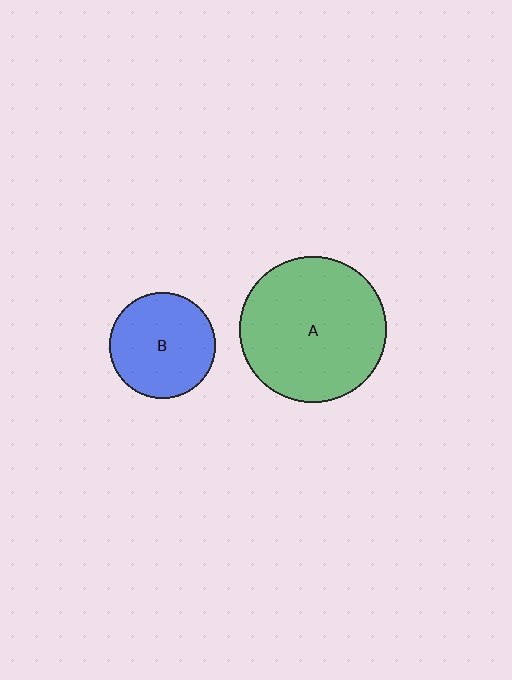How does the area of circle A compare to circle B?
Approximately 1.9 times.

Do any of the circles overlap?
No, none of the circles overlap.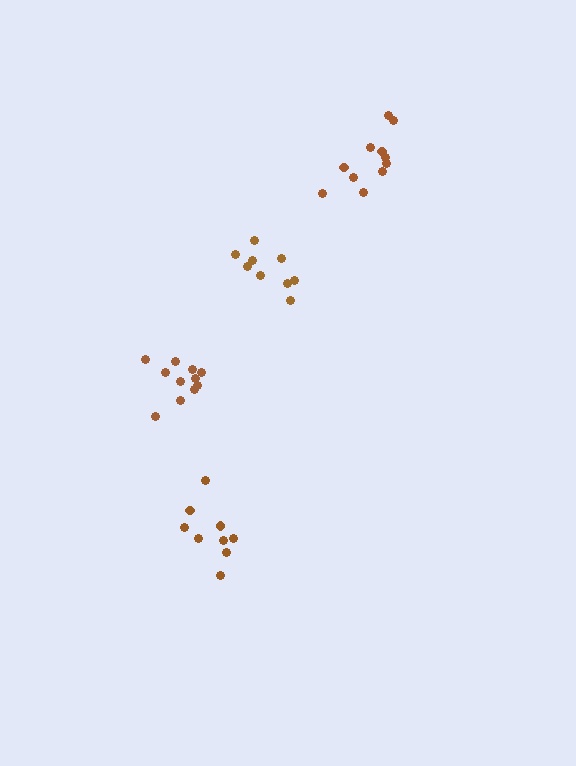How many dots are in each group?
Group 1: 11 dots, Group 2: 11 dots, Group 3: 9 dots, Group 4: 9 dots (40 total).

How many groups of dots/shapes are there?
There are 4 groups.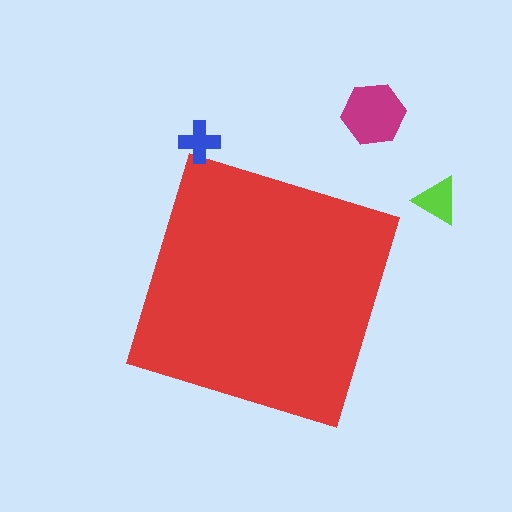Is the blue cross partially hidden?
No, the blue cross is fully visible.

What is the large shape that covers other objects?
A red square.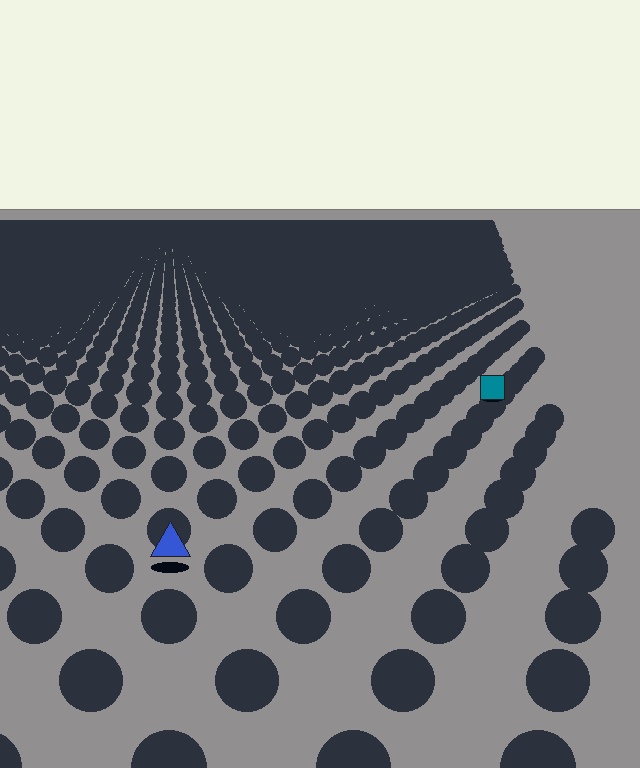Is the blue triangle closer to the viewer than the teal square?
Yes. The blue triangle is closer — you can tell from the texture gradient: the ground texture is coarser near it.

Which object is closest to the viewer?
The blue triangle is closest. The texture marks near it are larger and more spread out.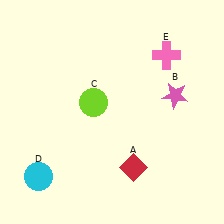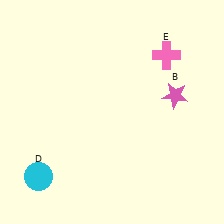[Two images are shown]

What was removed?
The lime circle (C), the red diamond (A) were removed in Image 2.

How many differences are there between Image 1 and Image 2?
There are 2 differences between the two images.